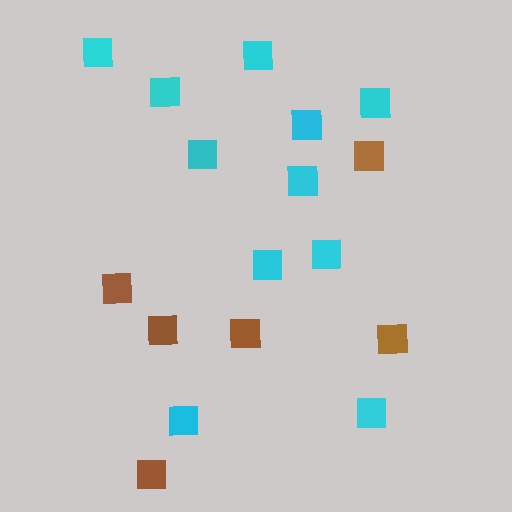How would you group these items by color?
There are 2 groups: one group of brown squares (6) and one group of cyan squares (11).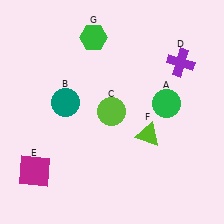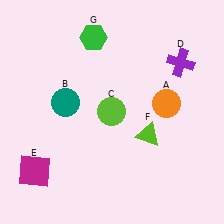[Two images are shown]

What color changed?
The circle (A) changed from green in Image 1 to orange in Image 2.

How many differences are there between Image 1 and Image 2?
There is 1 difference between the two images.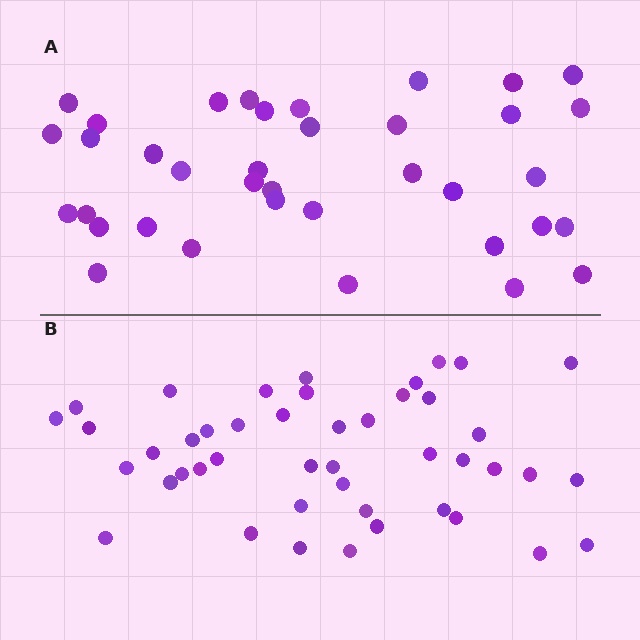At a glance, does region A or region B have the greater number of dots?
Region B (the bottom region) has more dots.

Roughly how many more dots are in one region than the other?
Region B has roughly 8 or so more dots than region A.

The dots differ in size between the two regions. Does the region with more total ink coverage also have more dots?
No. Region A has more total ink coverage because its dots are larger, but region B actually contains more individual dots. Total area can be misleading — the number of items is what matters here.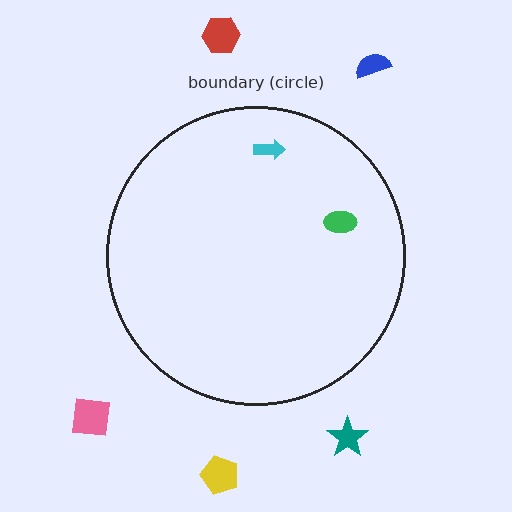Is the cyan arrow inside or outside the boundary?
Inside.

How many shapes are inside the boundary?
2 inside, 5 outside.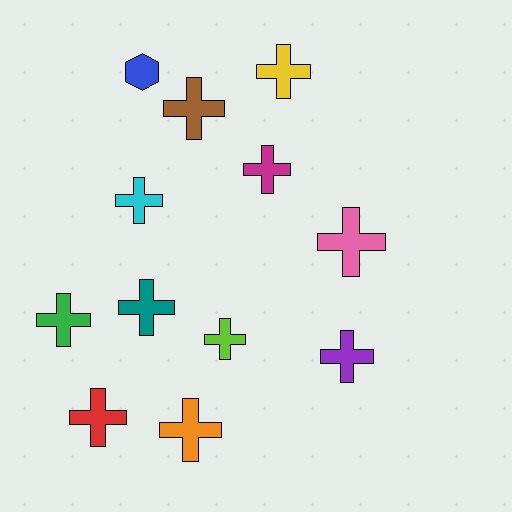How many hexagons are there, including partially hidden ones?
There is 1 hexagon.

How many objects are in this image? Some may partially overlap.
There are 12 objects.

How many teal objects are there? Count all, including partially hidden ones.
There is 1 teal object.